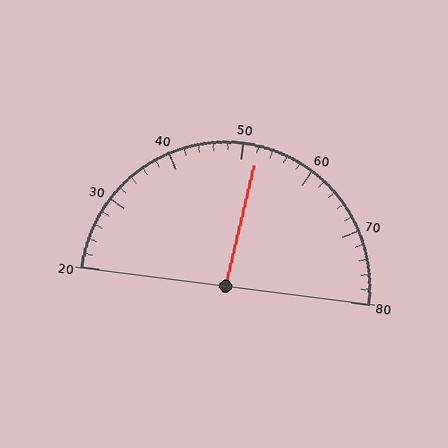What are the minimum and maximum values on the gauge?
The gauge ranges from 20 to 80.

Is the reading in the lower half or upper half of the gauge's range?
The reading is in the upper half of the range (20 to 80).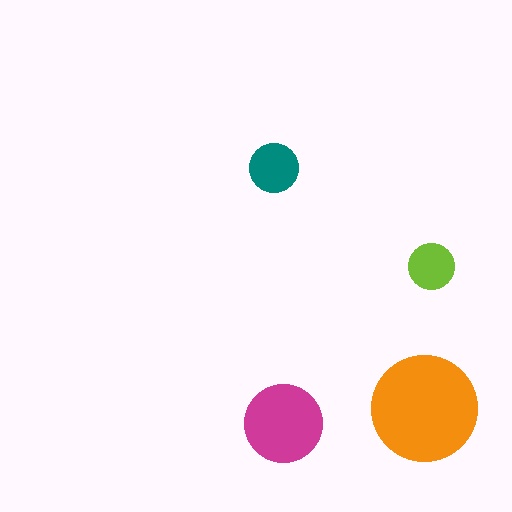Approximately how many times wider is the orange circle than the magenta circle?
About 1.5 times wider.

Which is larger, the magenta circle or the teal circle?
The magenta one.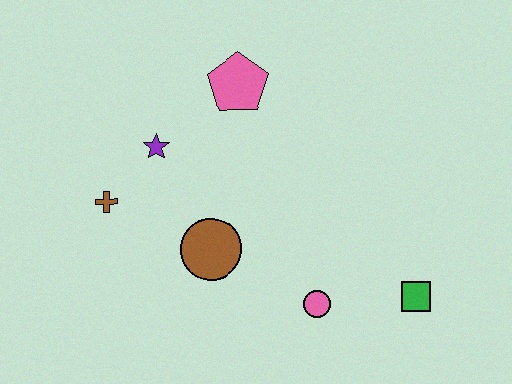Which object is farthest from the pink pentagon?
The green square is farthest from the pink pentagon.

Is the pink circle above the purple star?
No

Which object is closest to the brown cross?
The purple star is closest to the brown cross.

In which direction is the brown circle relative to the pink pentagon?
The brown circle is below the pink pentagon.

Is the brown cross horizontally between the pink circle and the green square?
No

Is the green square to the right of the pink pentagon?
Yes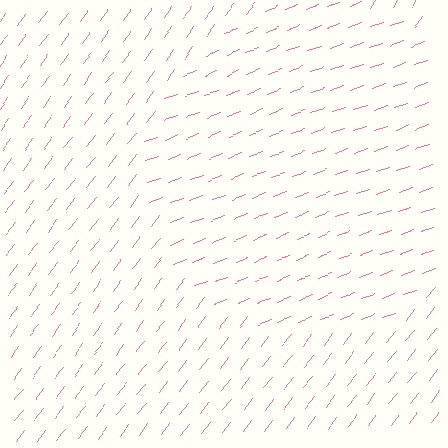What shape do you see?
I see a circle.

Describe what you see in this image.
The image is filled with small pink line segments. A circle region in the image has lines oriented differently from the surrounding lines, creating a visible texture boundary.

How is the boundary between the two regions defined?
The boundary is defined purely by a change in line orientation (approximately 32 degrees difference). All lines are the same color and thickness.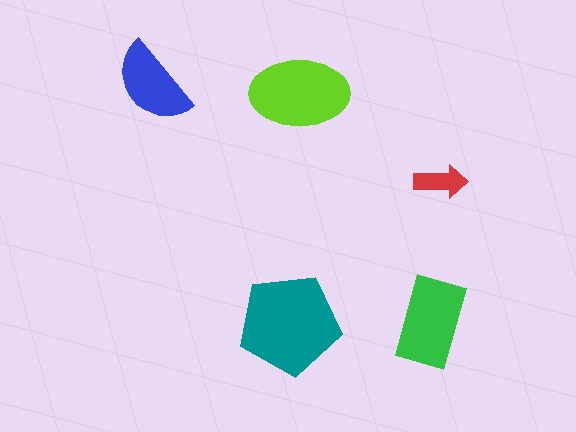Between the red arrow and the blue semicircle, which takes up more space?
The blue semicircle.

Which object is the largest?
The teal pentagon.